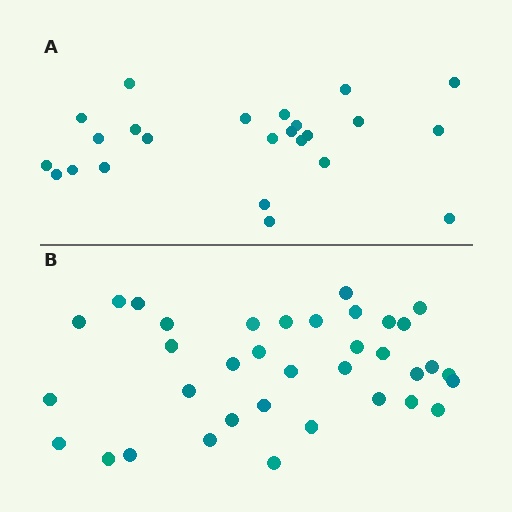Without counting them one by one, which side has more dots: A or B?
Region B (the bottom region) has more dots.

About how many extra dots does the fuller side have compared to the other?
Region B has roughly 12 or so more dots than region A.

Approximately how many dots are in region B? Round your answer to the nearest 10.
About 40 dots. (The exact count is 36, which rounds to 40.)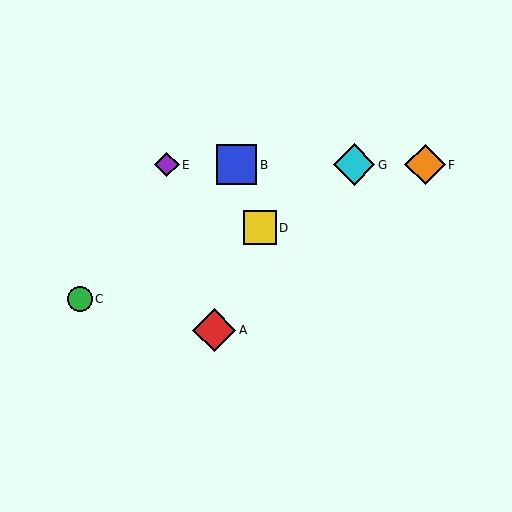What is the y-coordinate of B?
Object B is at y≈165.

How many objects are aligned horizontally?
4 objects (B, E, F, G) are aligned horizontally.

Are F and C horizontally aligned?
No, F is at y≈165 and C is at y≈299.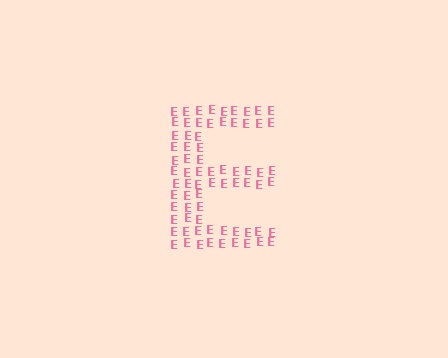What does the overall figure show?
The overall figure shows the letter E.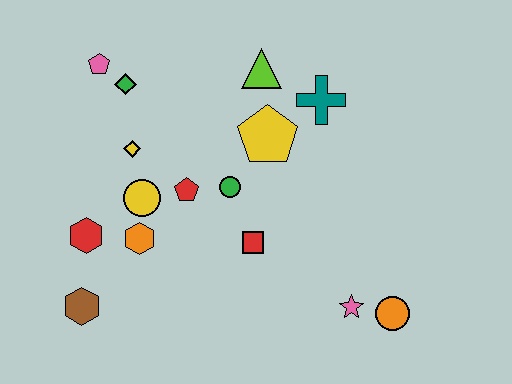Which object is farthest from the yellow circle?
The orange circle is farthest from the yellow circle.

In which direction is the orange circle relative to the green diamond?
The orange circle is to the right of the green diamond.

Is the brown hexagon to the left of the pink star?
Yes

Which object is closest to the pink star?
The orange circle is closest to the pink star.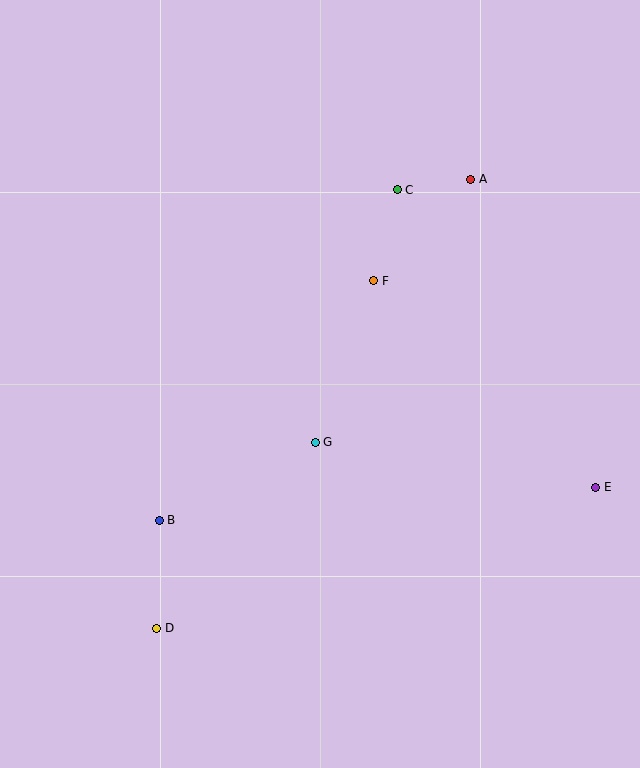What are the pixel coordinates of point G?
Point G is at (315, 442).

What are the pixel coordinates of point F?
Point F is at (374, 281).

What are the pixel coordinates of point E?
Point E is at (596, 487).